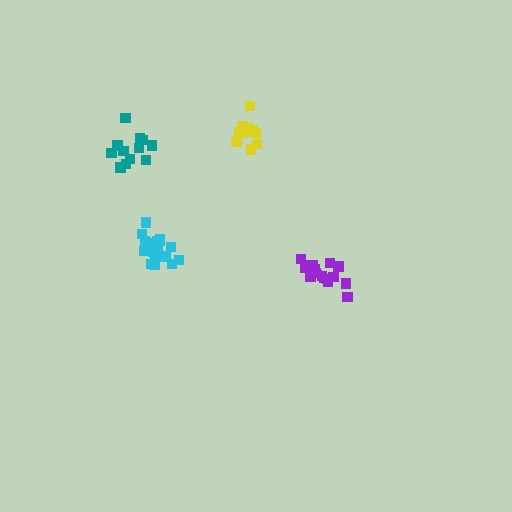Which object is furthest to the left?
The teal cluster is leftmost.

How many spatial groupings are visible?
There are 4 spatial groupings.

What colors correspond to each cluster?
The clusters are colored: purple, cyan, yellow, teal.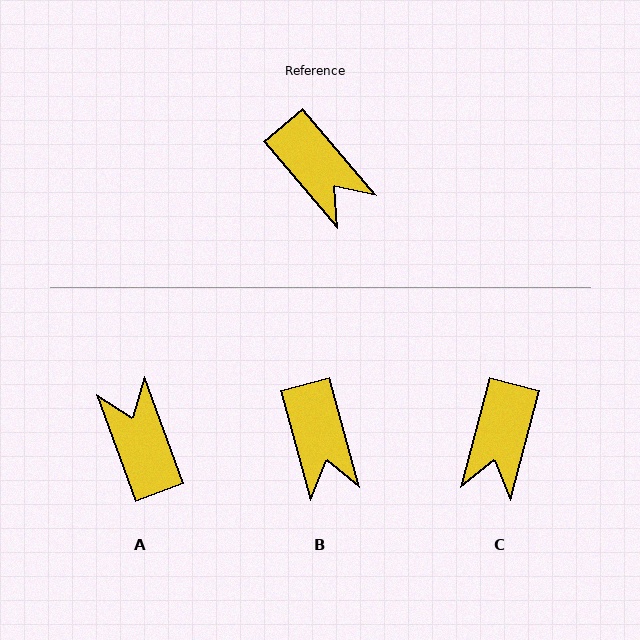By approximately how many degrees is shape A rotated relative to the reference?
Approximately 160 degrees counter-clockwise.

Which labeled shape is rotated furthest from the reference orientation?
A, about 160 degrees away.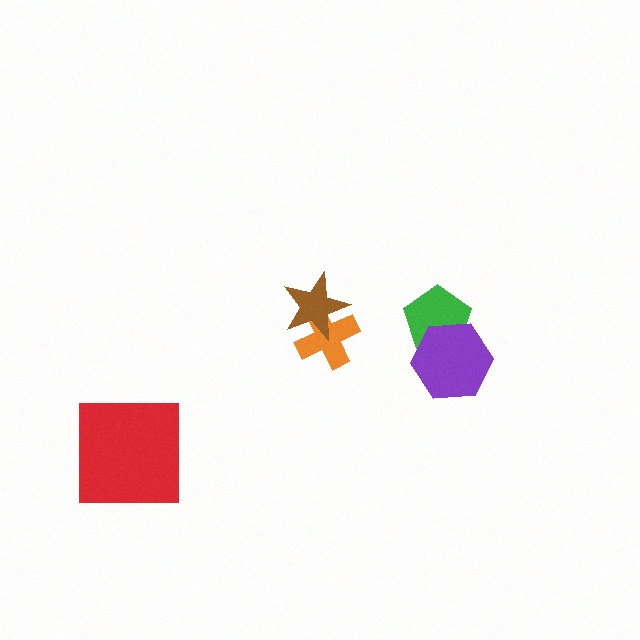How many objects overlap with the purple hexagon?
1 object overlaps with the purple hexagon.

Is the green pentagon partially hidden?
Yes, it is partially covered by another shape.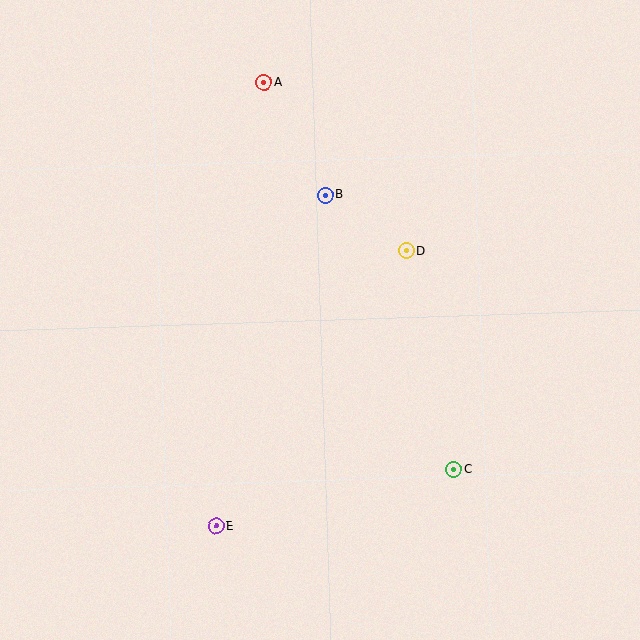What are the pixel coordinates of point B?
Point B is at (325, 195).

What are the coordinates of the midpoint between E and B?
The midpoint between E and B is at (271, 361).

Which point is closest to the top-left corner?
Point A is closest to the top-left corner.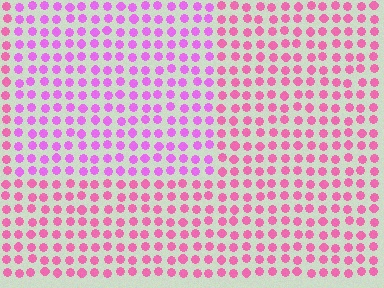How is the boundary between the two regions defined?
The boundary is defined purely by a slight shift in hue (about 32 degrees). Spacing, size, and orientation are identical on both sides.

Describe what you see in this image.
The image is filled with small pink elements in a uniform arrangement. A rectangle-shaped region is visible where the elements are tinted to a slightly different hue, forming a subtle color boundary.